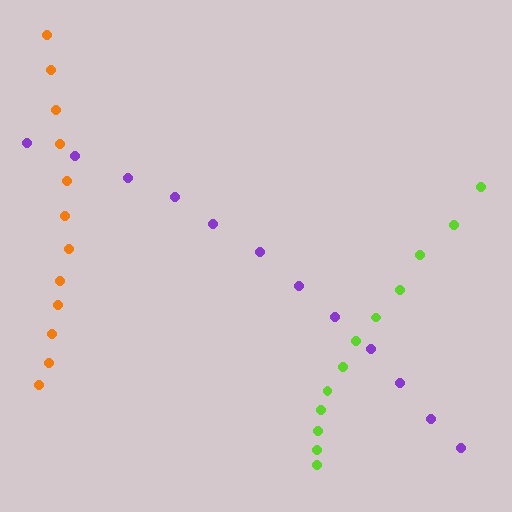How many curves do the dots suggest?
There are 3 distinct paths.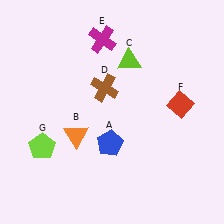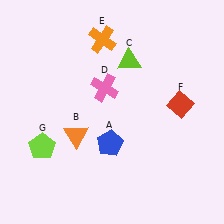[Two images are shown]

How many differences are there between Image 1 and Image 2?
There are 2 differences between the two images.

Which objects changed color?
D changed from brown to pink. E changed from magenta to orange.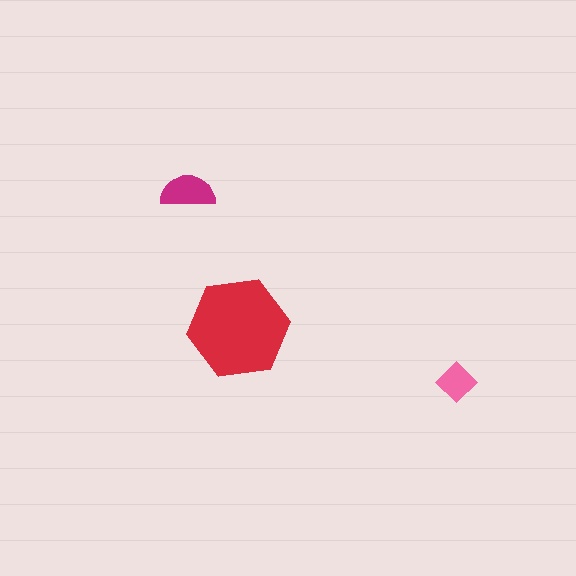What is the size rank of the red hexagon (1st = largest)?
1st.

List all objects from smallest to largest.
The pink diamond, the magenta semicircle, the red hexagon.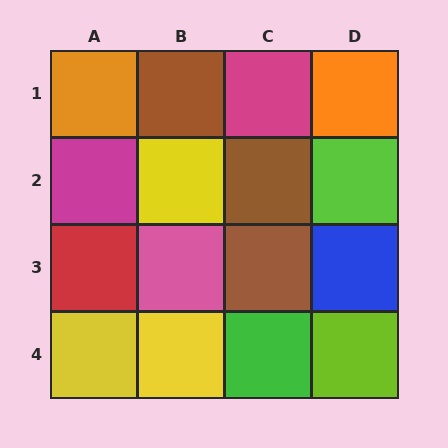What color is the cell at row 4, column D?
Lime.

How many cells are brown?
3 cells are brown.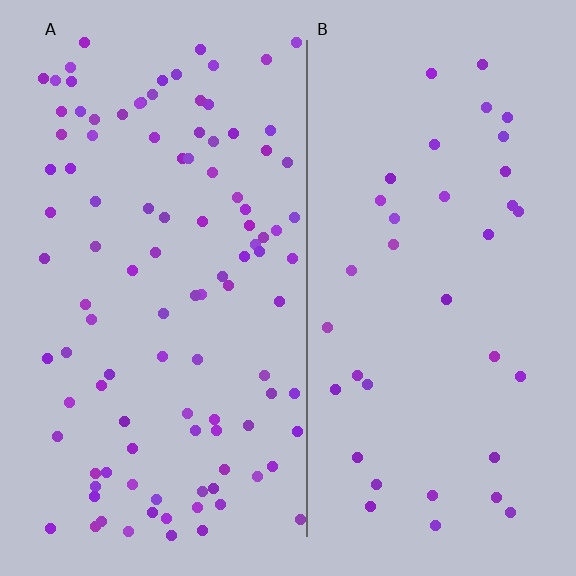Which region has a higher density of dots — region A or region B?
A (the left).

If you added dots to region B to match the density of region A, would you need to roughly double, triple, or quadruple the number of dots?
Approximately triple.